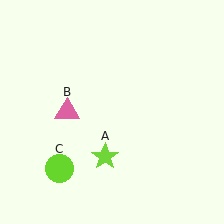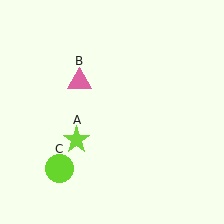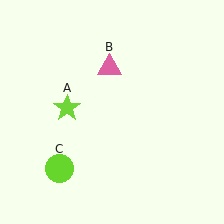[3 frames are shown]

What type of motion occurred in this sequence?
The lime star (object A), pink triangle (object B) rotated clockwise around the center of the scene.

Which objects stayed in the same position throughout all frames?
Lime circle (object C) remained stationary.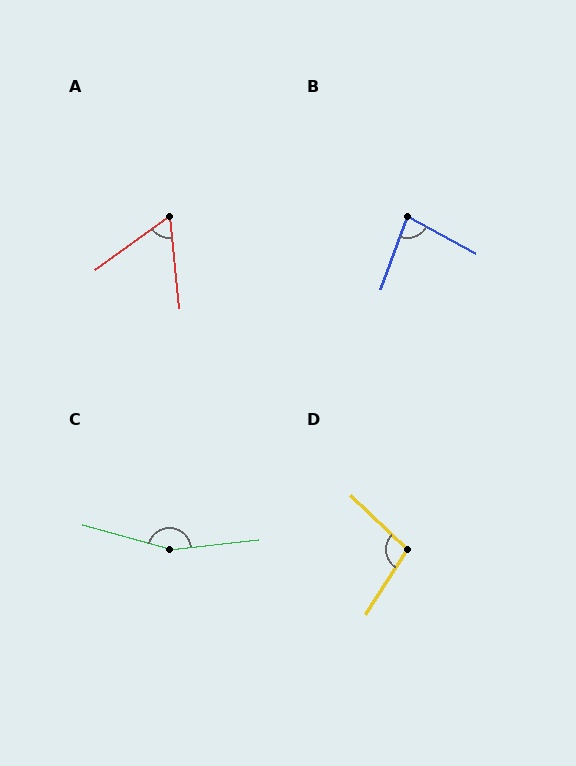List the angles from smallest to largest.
A (60°), B (82°), D (101°), C (159°).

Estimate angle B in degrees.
Approximately 82 degrees.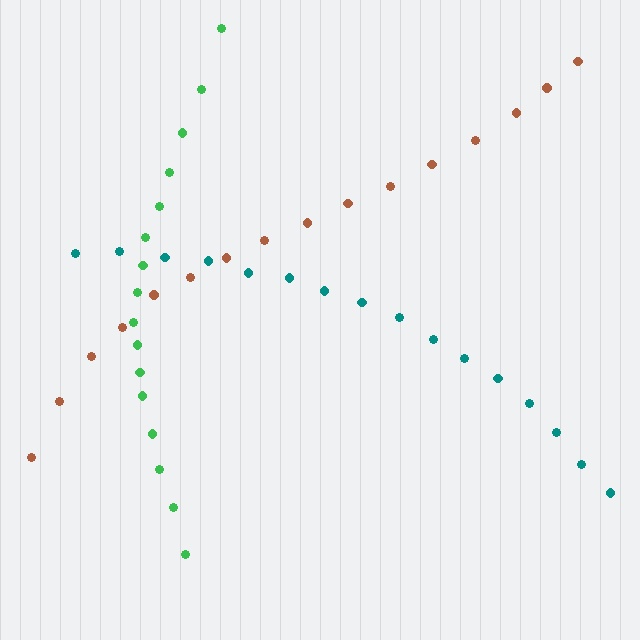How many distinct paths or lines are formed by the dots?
There are 3 distinct paths.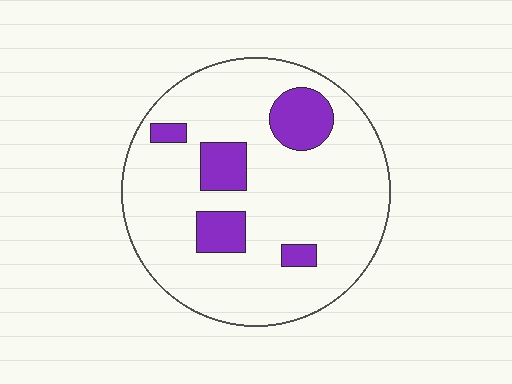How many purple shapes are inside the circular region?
5.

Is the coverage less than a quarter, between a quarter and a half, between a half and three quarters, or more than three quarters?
Less than a quarter.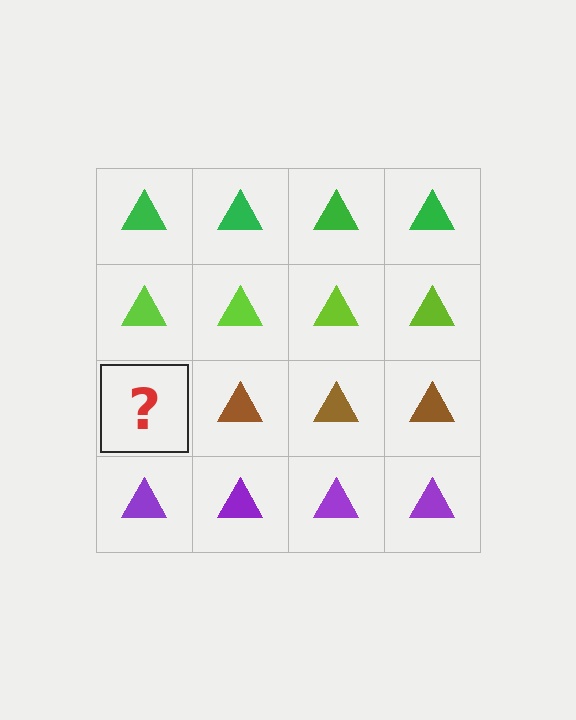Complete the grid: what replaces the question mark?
The question mark should be replaced with a brown triangle.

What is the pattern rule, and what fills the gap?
The rule is that each row has a consistent color. The gap should be filled with a brown triangle.